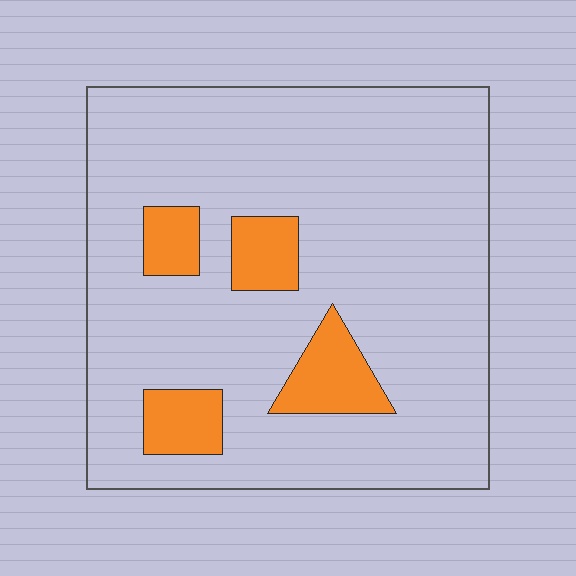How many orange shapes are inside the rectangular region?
4.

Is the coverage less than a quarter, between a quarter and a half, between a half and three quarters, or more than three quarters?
Less than a quarter.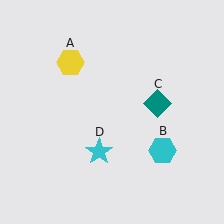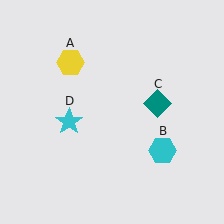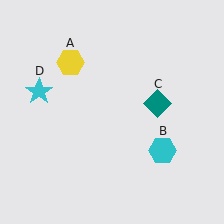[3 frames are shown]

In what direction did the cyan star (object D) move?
The cyan star (object D) moved up and to the left.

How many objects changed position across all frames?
1 object changed position: cyan star (object D).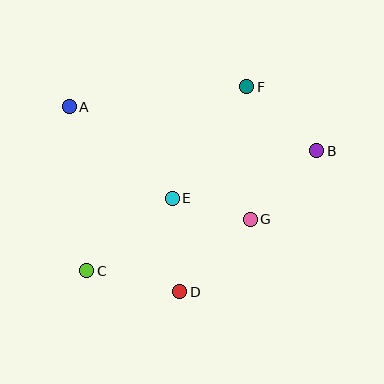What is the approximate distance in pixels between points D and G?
The distance between D and G is approximately 101 pixels.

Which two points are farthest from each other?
Points B and C are farthest from each other.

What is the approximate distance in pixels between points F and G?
The distance between F and G is approximately 132 pixels.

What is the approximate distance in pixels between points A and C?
The distance between A and C is approximately 165 pixels.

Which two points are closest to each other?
Points E and G are closest to each other.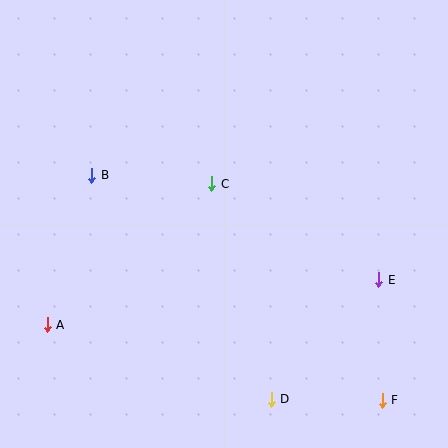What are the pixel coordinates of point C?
Point C is at (212, 184).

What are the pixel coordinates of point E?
Point E is at (379, 280).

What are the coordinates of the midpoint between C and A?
The midpoint between C and A is at (129, 254).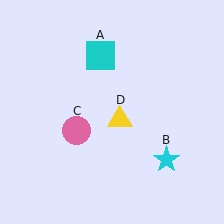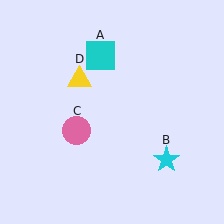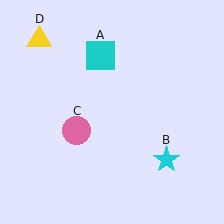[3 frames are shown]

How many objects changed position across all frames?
1 object changed position: yellow triangle (object D).